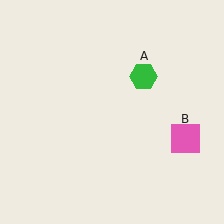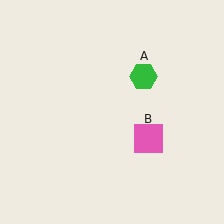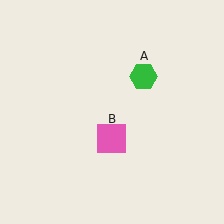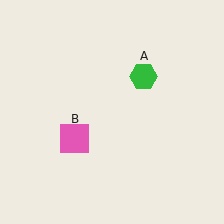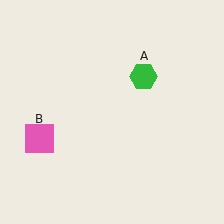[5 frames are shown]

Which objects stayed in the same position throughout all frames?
Green hexagon (object A) remained stationary.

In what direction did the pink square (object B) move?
The pink square (object B) moved left.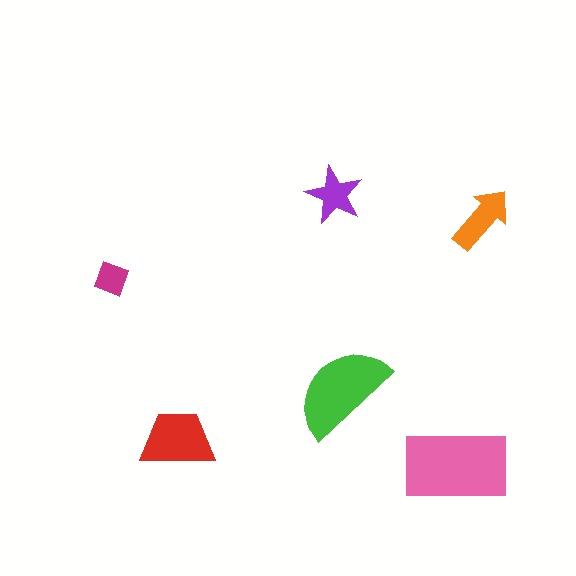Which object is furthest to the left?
The magenta diamond is leftmost.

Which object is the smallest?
The magenta diamond.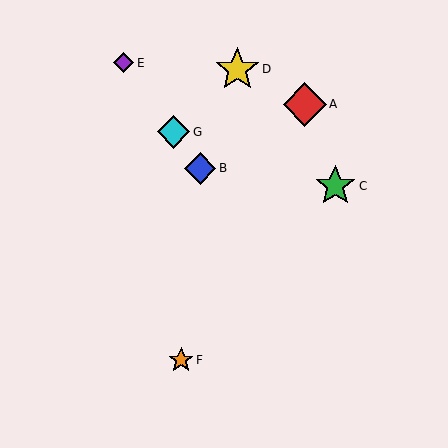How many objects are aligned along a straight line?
3 objects (B, E, G) are aligned along a straight line.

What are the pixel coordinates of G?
Object G is at (173, 132).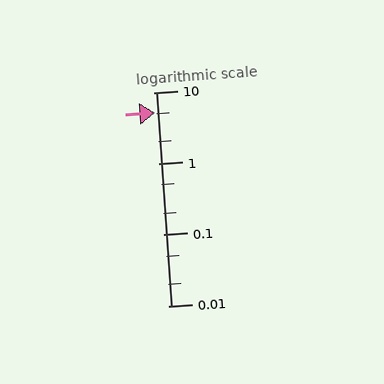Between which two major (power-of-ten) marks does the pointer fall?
The pointer is between 1 and 10.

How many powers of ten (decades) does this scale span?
The scale spans 3 decades, from 0.01 to 10.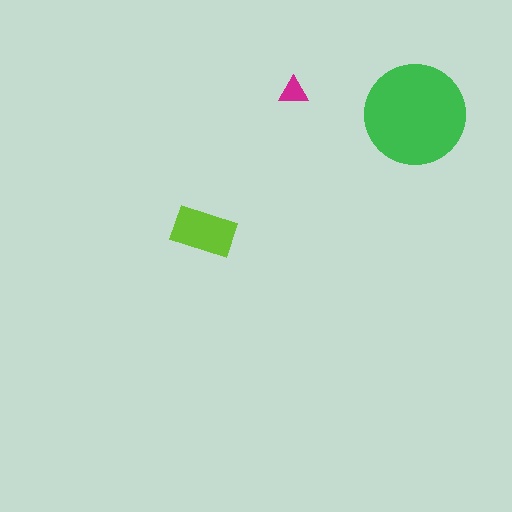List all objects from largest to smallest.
The green circle, the lime rectangle, the magenta triangle.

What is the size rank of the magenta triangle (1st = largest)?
3rd.